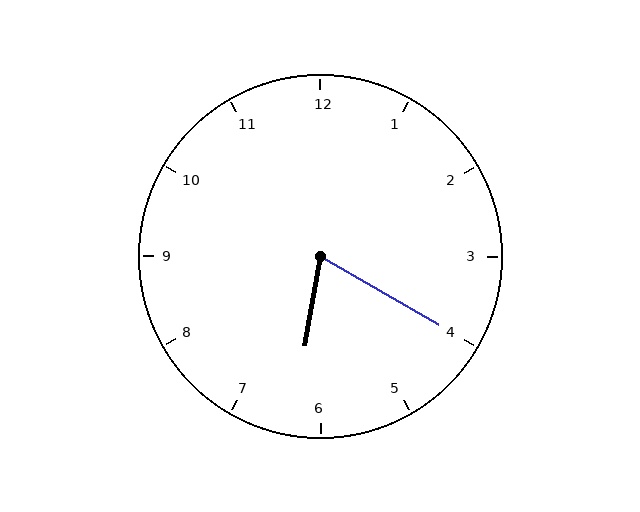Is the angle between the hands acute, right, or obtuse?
It is acute.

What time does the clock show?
6:20.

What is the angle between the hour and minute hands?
Approximately 70 degrees.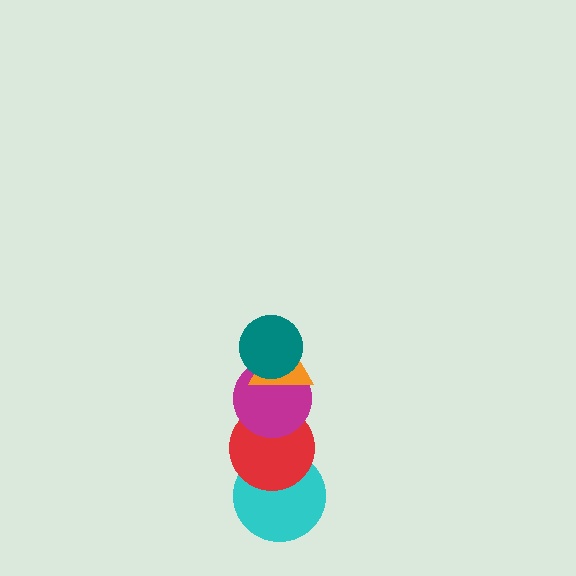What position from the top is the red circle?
The red circle is 4th from the top.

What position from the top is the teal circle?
The teal circle is 1st from the top.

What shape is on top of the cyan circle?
The red circle is on top of the cyan circle.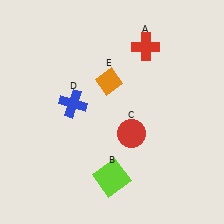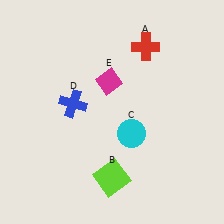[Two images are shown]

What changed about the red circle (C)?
In Image 1, C is red. In Image 2, it changed to cyan.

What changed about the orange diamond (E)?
In Image 1, E is orange. In Image 2, it changed to magenta.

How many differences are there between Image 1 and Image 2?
There are 2 differences between the two images.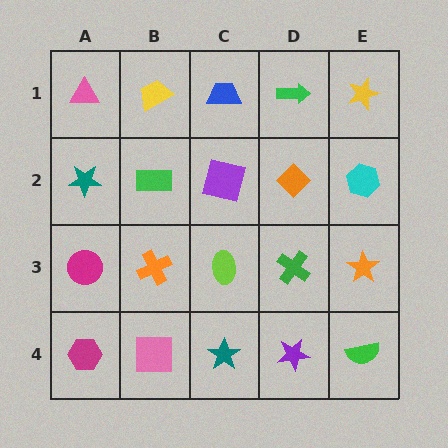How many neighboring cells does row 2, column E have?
3.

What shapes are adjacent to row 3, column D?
An orange diamond (row 2, column D), a purple star (row 4, column D), a lime ellipse (row 3, column C), an orange star (row 3, column E).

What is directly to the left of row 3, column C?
An orange cross.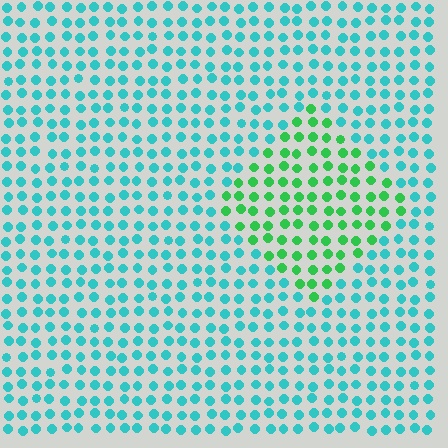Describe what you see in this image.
The image is filled with small cyan elements in a uniform arrangement. A diamond-shaped region is visible where the elements are tinted to a slightly different hue, forming a subtle color boundary.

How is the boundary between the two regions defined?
The boundary is defined purely by a slight shift in hue (about 48 degrees). Spacing, size, and orientation are identical on both sides.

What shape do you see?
I see a diamond.